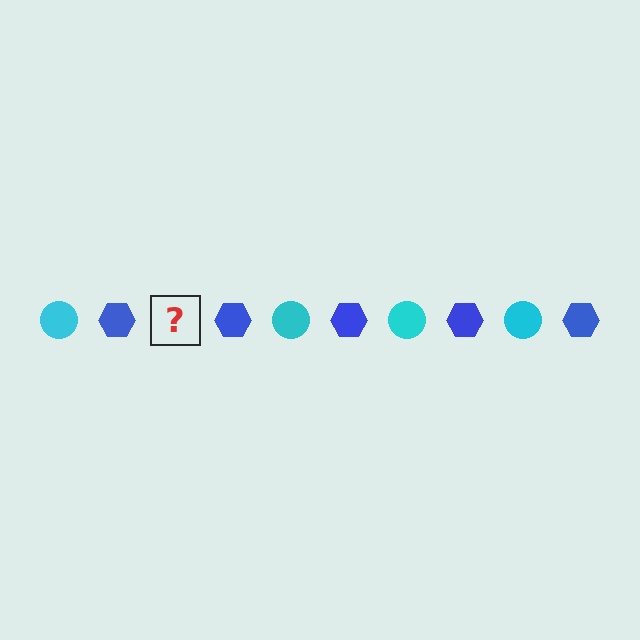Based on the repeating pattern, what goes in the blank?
The blank should be a cyan circle.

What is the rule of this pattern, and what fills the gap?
The rule is that the pattern alternates between cyan circle and blue hexagon. The gap should be filled with a cyan circle.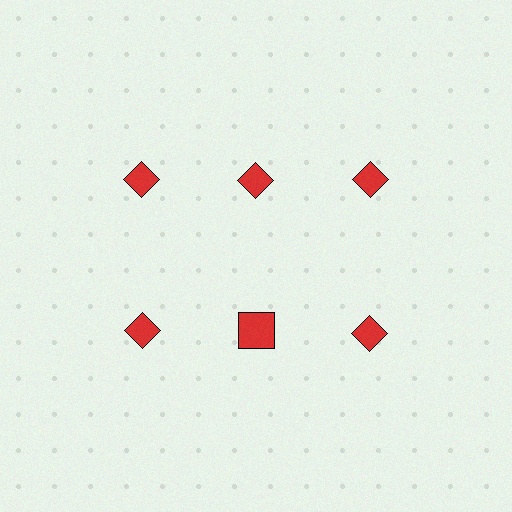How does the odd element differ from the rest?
It has a different shape: square instead of diamond.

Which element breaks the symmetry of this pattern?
The red square in the second row, second from left column breaks the symmetry. All other shapes are red diamonds.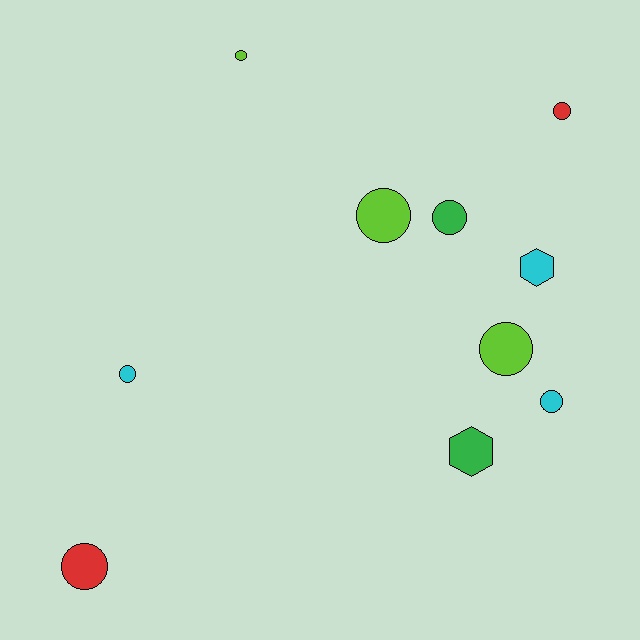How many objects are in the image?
There are 10 objects.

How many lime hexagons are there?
There are no lime hexagons.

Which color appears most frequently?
Lime, with 3 objects.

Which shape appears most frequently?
Circle, with 8 objects.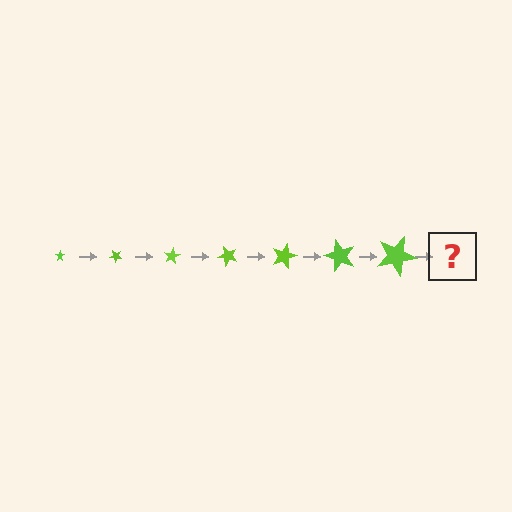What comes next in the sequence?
The next element should be a star, larger than the previous one and rotated 280 degrees from the start.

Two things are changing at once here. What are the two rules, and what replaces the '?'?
The two rules are that the star grows larger each step and it rotates 40 degrees each step. The '?' should be a star, larger than the previous one and rotated 280 degrees from the start.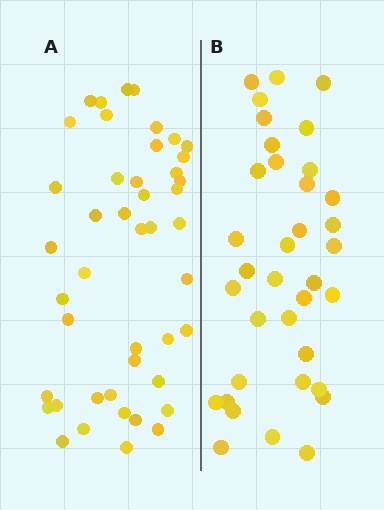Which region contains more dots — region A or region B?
Region A (the left region) has more dots.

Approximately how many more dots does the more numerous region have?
Region A has roughly 8 or so more dots than region B.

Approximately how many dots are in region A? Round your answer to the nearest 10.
About 40 dots. (The exact count is 45, which rounds to 40.)